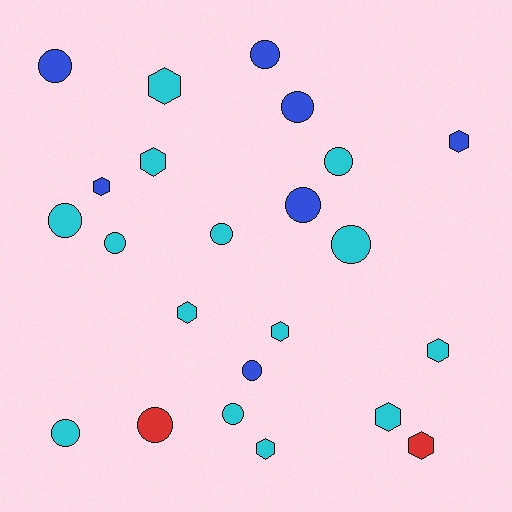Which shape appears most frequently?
Circle, with 13 objects.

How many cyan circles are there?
There are 7 cyan circles.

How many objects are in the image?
There are 23 objects.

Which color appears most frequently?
Cyan, with 14 objects.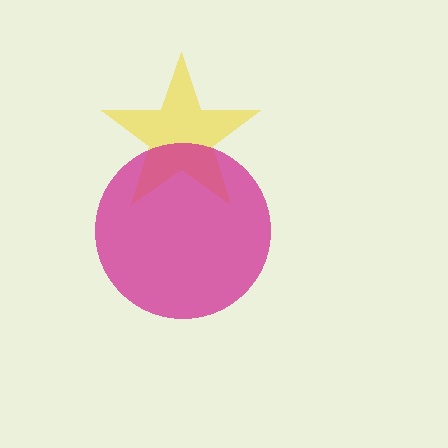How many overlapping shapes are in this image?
There are 2 overlapping shapes in the image.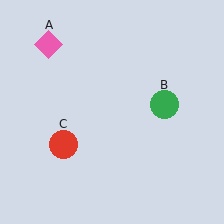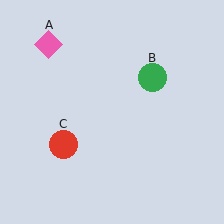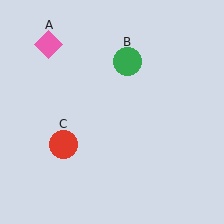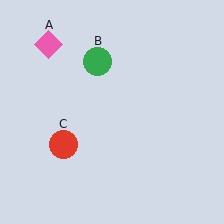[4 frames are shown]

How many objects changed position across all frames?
1 object changed position: green circle (object B).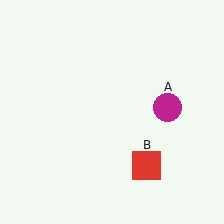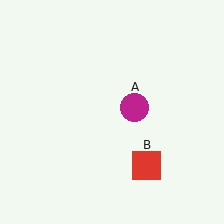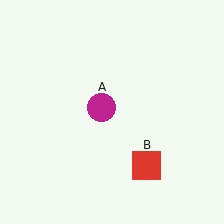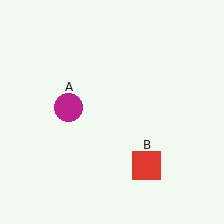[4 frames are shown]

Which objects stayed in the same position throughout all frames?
Red square (object B) remained stationary.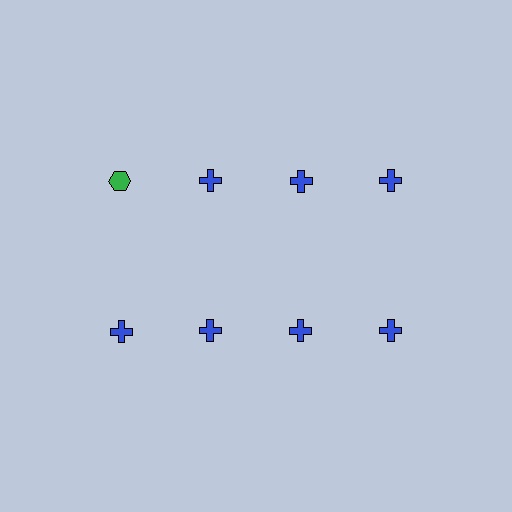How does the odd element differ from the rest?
It differs in both color (green instead of blue) and shape (hexagon instead of cross).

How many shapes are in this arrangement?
There are 8 shapes arranged in a grid pattern.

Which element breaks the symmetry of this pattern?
The green hexagon in the top row, leftmost column breaks the symmetry. All other shapes are blue crosses.